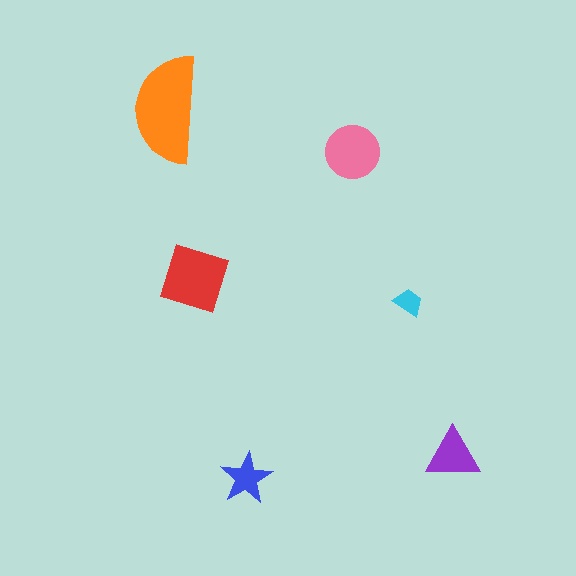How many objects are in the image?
There are 6 objects in the image.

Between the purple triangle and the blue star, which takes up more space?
The purple triangle.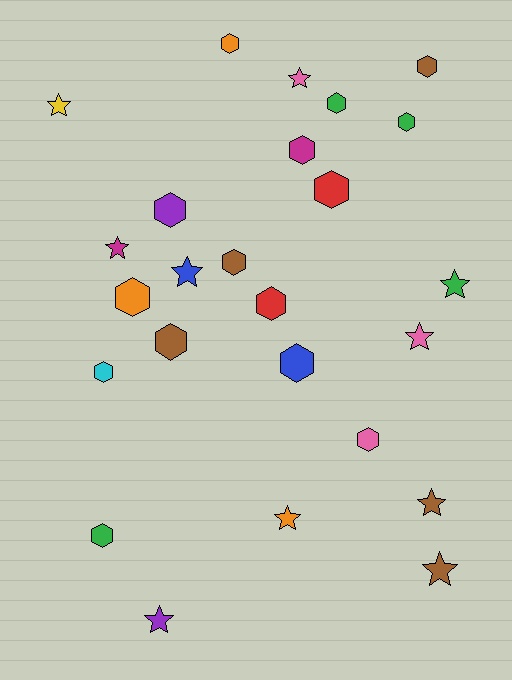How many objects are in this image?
There are 25 objects.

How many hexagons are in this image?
There are 15 hexagons.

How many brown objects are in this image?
There are 5 brown objects.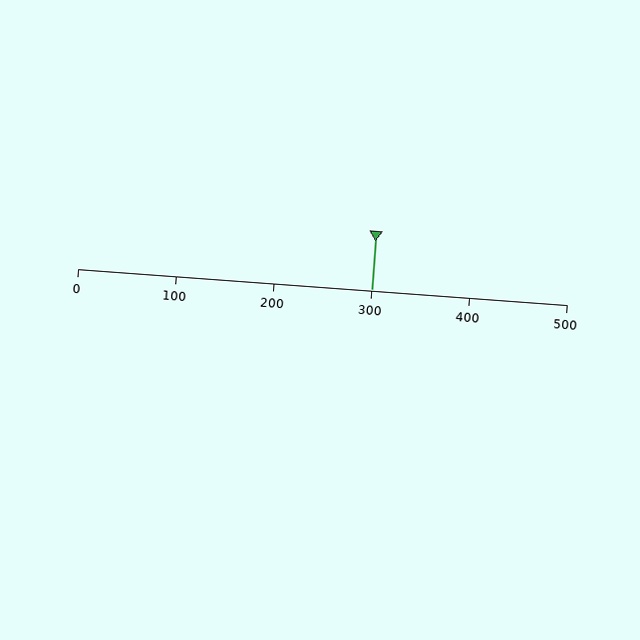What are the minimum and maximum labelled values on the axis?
The axis runs from 0 to 500.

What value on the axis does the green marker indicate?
The marker indicates approximately 300.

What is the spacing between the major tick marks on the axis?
The major ticks are spaced 100 apart.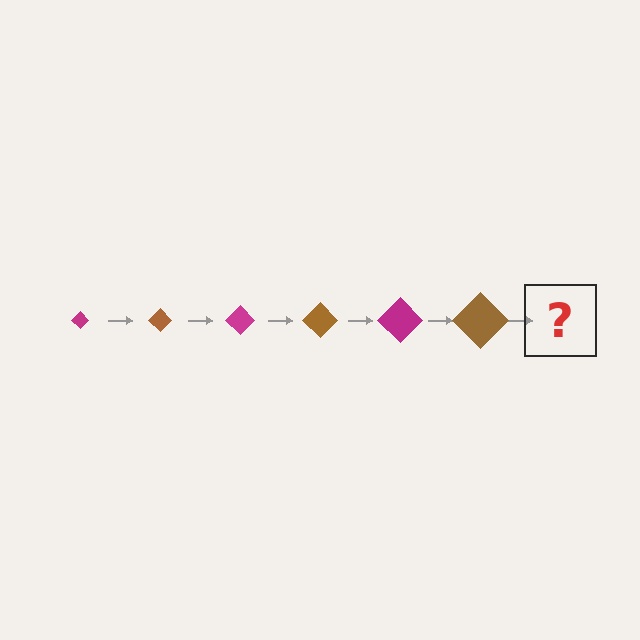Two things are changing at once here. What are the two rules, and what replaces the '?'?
The two rules are that the diamond grows larger each step and the color cycles through magenta and brown. The '?' should be a magenta diamond, larger than the previous one.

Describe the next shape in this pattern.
It should be a magenta diamond, larger than the previous one.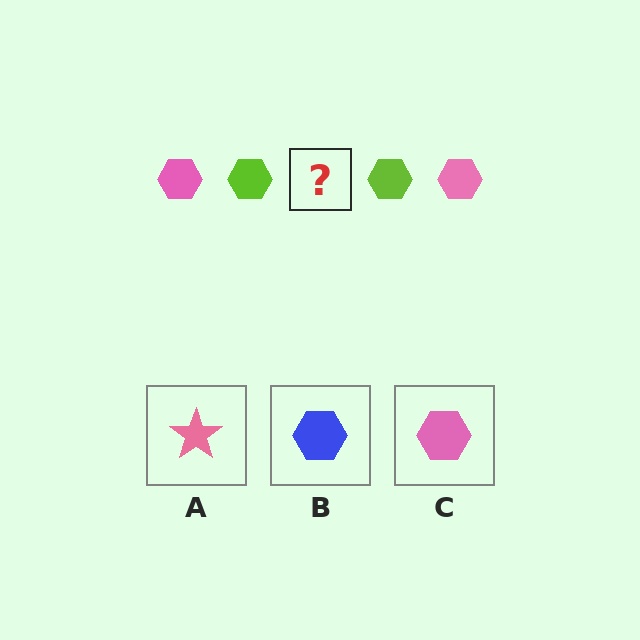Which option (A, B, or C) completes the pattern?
C.